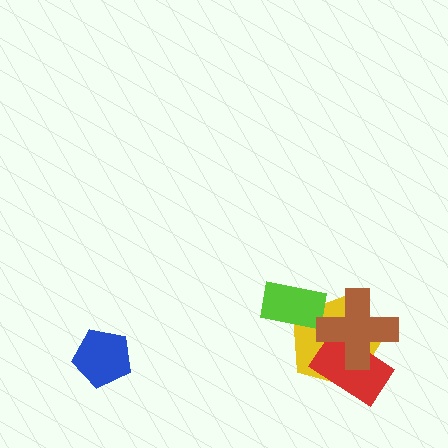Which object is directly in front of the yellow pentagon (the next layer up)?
The red rectangle is directly in front of the yellow pentagon.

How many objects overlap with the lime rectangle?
1 object overlaps with the lime rectangle.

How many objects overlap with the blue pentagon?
0 objects overlap with the blue pentagon.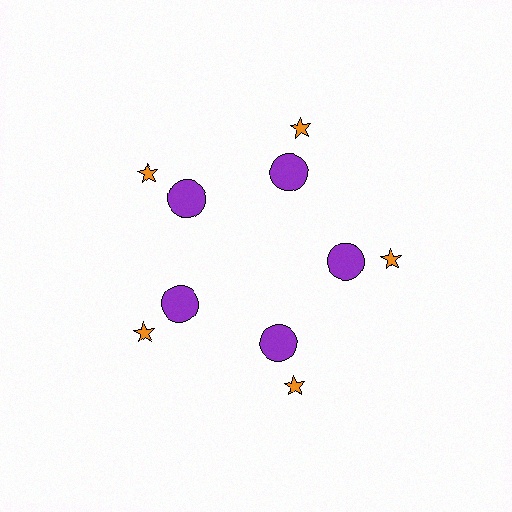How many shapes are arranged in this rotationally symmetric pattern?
There are 10 shapes, arranged in 5 groups of 2.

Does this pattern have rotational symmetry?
Yes, this pattern has 5-fold rotational symmetry. It looks the same after rotating 72 degrees around the center.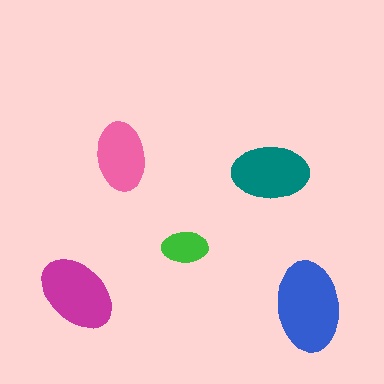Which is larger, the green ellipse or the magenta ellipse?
The magenta one.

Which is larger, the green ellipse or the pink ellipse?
The pink one.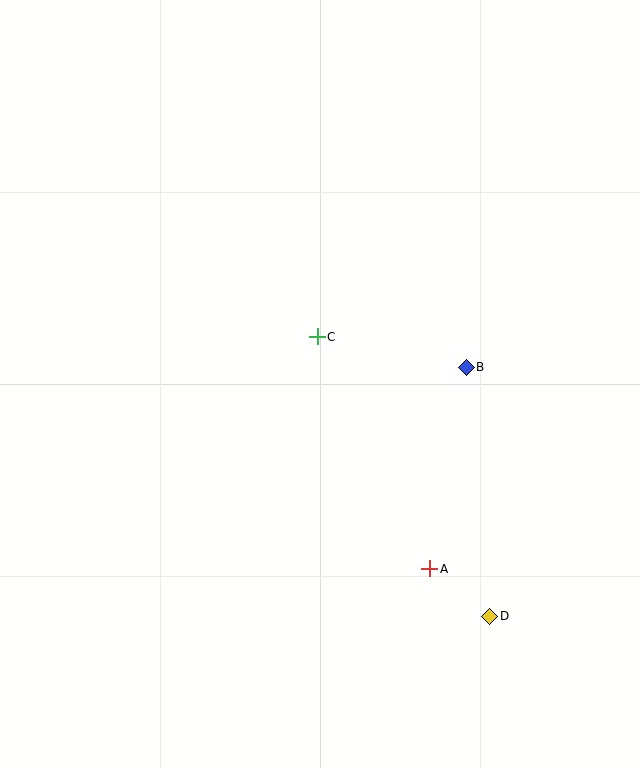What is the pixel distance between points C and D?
The distance between C and D is 328 pixels.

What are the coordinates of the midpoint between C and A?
The midpoint between C and A is at (374, 453).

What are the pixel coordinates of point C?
Point C is at (317, 337).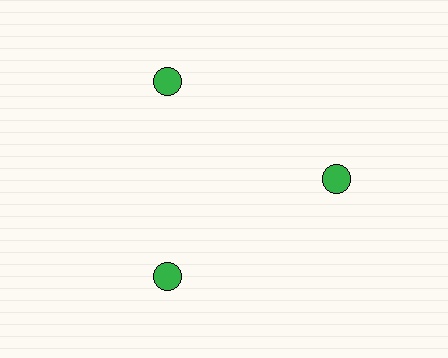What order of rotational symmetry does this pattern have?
This pattern has 3-fold rotational symmetry.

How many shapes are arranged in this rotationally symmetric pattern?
There are 3 shapes, arranged in 3 groups of 1.